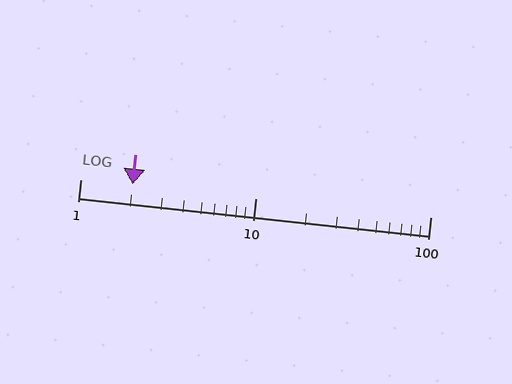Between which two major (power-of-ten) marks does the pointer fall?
The pointer is between 1 and 10.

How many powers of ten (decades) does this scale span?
The scale spans 2 decades, from 1 to 100.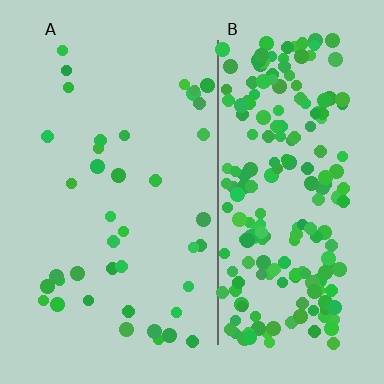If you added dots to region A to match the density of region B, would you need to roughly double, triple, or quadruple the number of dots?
Approximately quadruple.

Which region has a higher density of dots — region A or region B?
B (the right).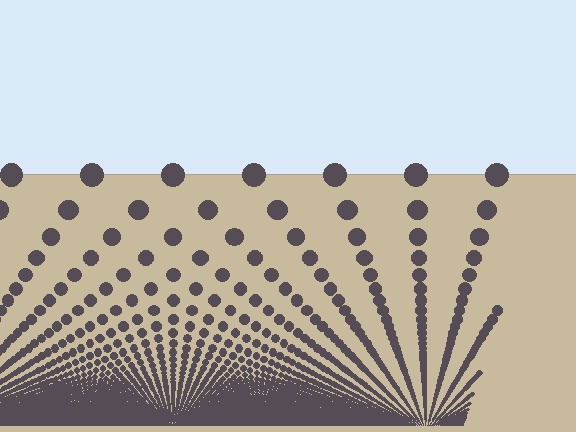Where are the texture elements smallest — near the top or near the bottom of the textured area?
Near the bottom.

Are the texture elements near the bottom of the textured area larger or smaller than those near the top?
Smaller. The gradient is inverted — elements near the bottom are smaller and denser.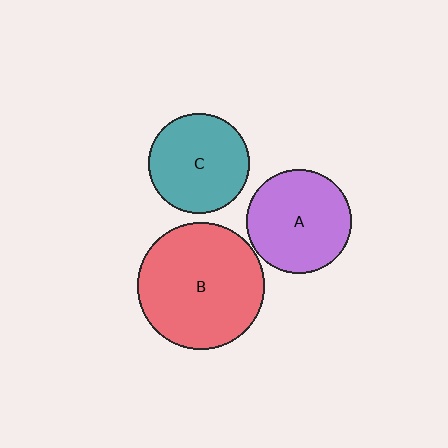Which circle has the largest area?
Circle B (red).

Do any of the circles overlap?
No, none of the circles overlap.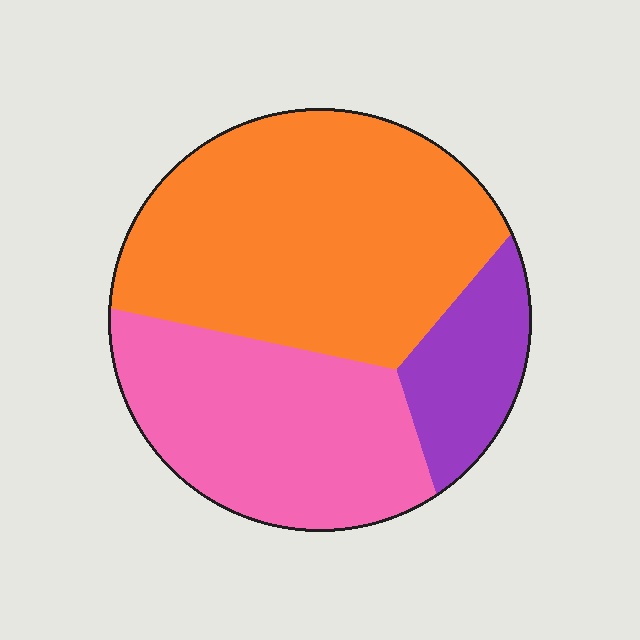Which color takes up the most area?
Orange, at roughly 50%.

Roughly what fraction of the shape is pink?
Pink takes up about one third (1/3) of the shape.